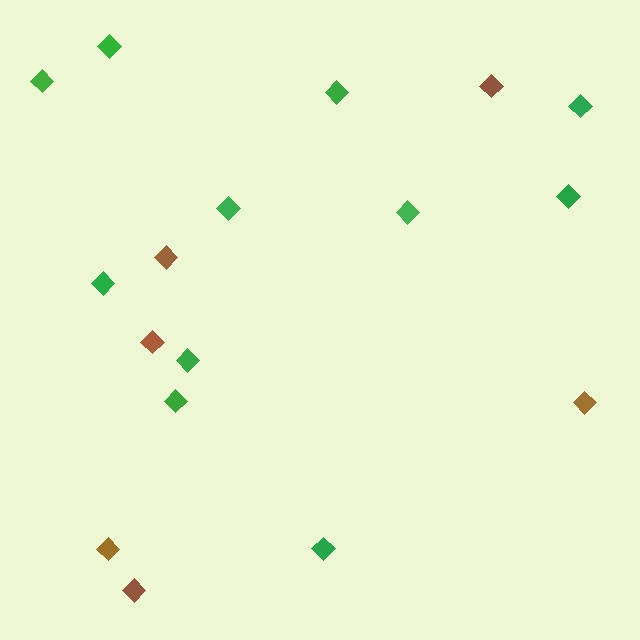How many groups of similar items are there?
There are 2 groups: one group of green diamonds (11) and one group of brown diamonds (6).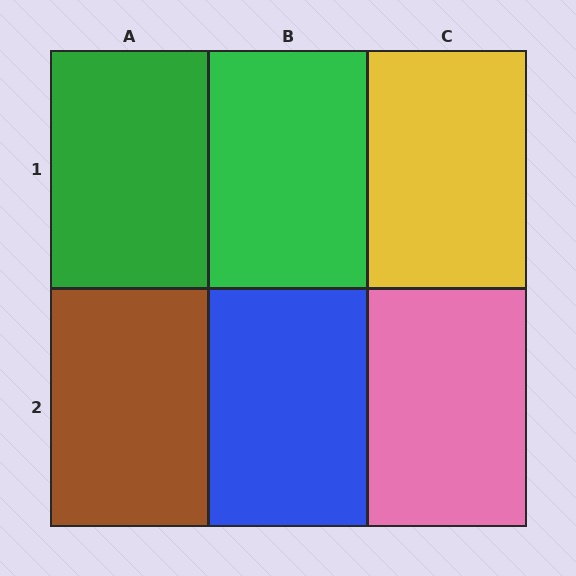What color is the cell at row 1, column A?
Green.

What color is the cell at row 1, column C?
Yellow.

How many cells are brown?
1 cell is brown.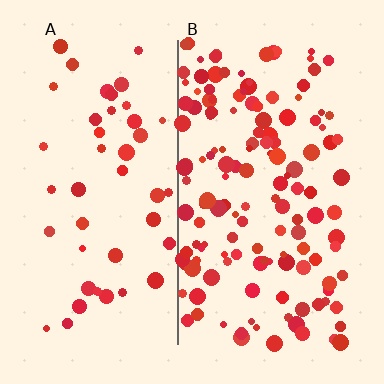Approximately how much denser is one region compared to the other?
Approximately 3.1× — region B over region A.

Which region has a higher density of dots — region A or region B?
B (the right).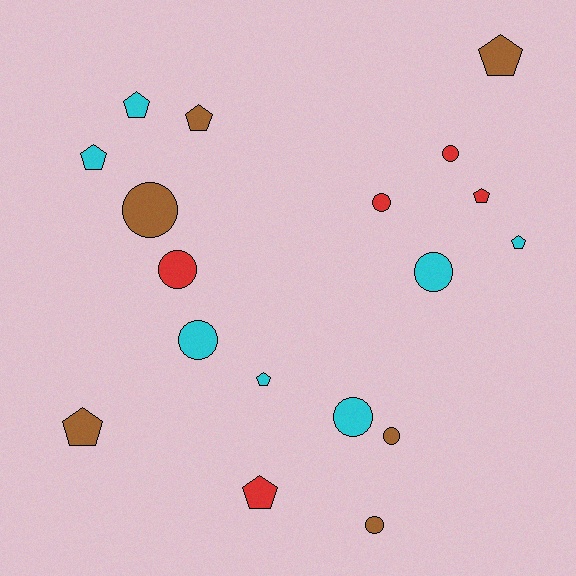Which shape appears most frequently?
Circle, with 9 objects.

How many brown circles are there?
There are 3 brown circles.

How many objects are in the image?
There are 18 objects.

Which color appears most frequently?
Cyan, with 7 objects.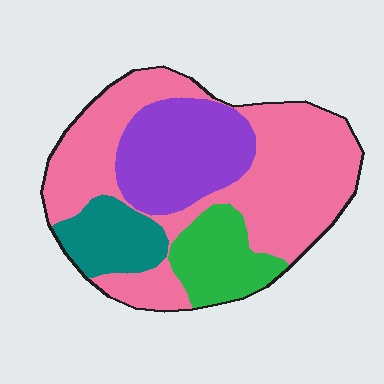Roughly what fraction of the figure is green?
Green takes up less than a quarter of the figure.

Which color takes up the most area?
Pink, at roughly 55%.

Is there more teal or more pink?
Pink.